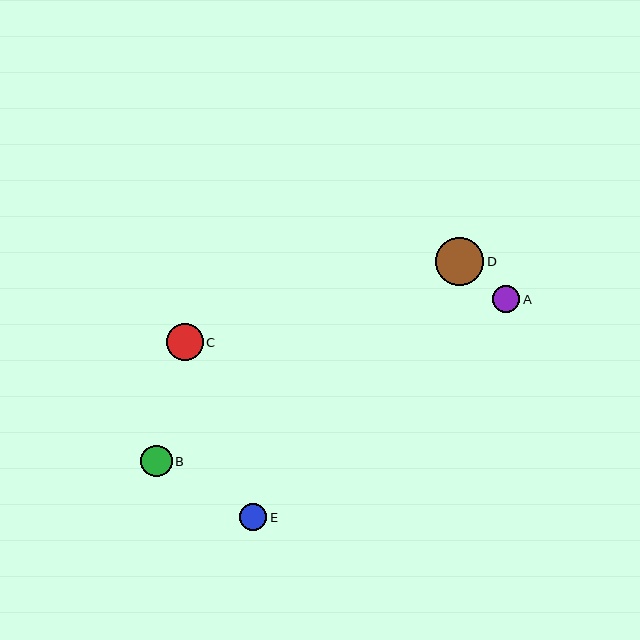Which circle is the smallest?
Circle A is the smallest with a size of approximately 27 pixels.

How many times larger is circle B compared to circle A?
Circle B is approximately 1.2 times the size of circle A.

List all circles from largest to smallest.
From largest to smallest: D, C, B, E, A.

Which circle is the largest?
Circle D is the largest with a size of approximately 48 pixels.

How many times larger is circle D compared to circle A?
Circle D is approximately 1.8 times the size of circle A.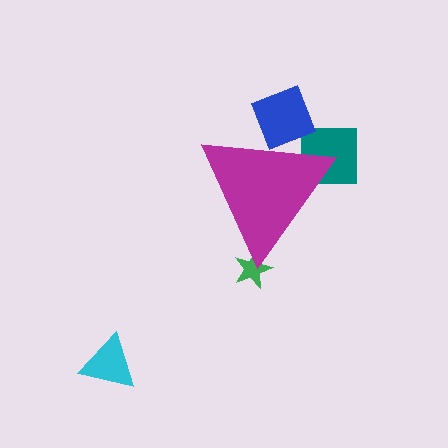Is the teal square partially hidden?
Yes, the teal square is partially hidden behind the magenta triangle.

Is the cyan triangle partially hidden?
No, the cyan triangle is fully visible.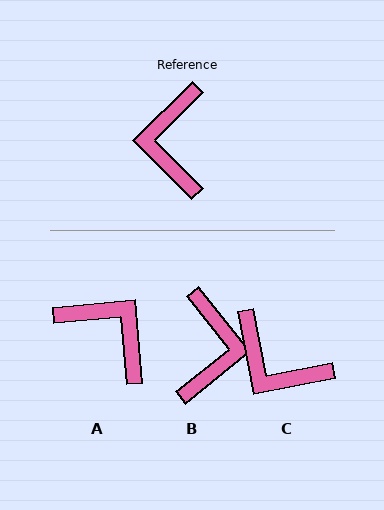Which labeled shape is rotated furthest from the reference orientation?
B, about 174 degrees away.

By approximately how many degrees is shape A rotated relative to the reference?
Approximately 130 degrees clockwise.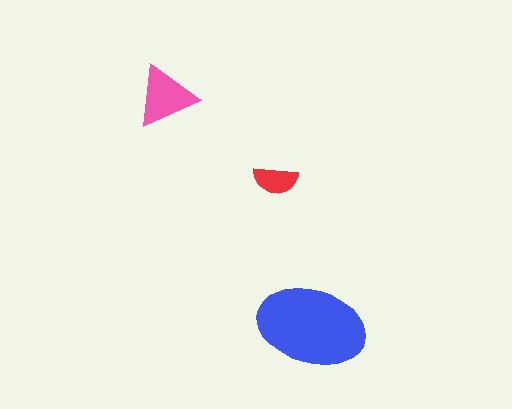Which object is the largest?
The blue ellipse.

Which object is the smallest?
The red semicircle.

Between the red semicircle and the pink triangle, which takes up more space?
The pink triangle.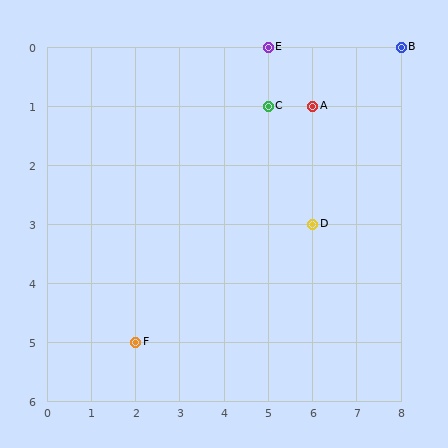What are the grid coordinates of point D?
Point D is at grid coordinates (6, 3).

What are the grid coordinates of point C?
Point C is at grid coordinates (5, 1).